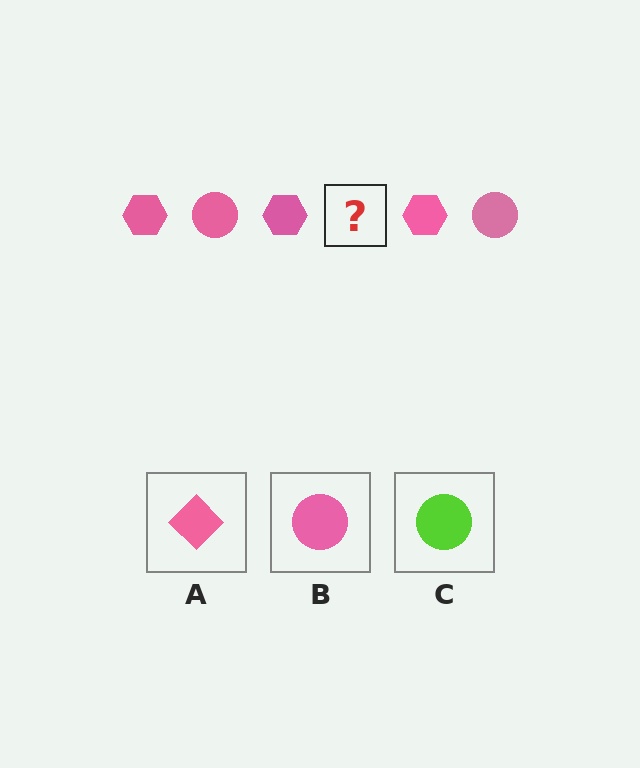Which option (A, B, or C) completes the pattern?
B.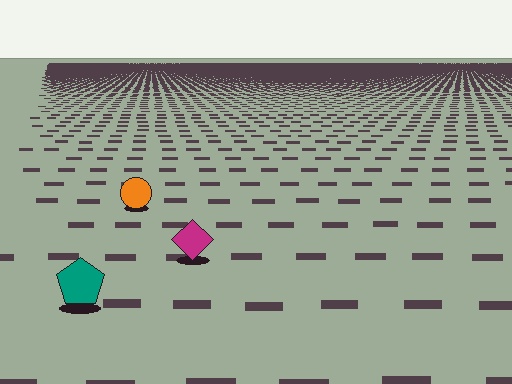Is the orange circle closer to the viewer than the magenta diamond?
No. The magenta diamond is closer — you can tell from the texture gradient: the ground texture is coarser near it.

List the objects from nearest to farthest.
From nearest to farthest: the teal pentagon, the magenta diamond, the orange circle.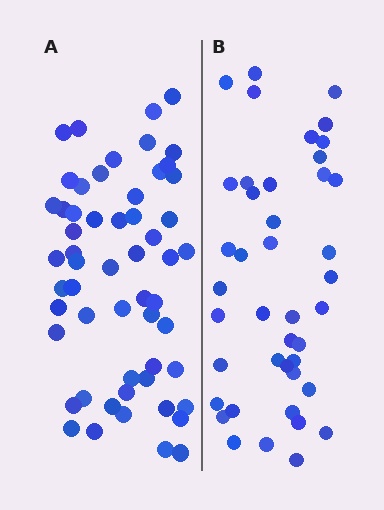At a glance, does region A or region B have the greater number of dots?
Region A (the left region) has more dots.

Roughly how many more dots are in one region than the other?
Region A has approximately 15 more dots than region B.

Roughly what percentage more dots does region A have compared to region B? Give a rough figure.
About 35% more.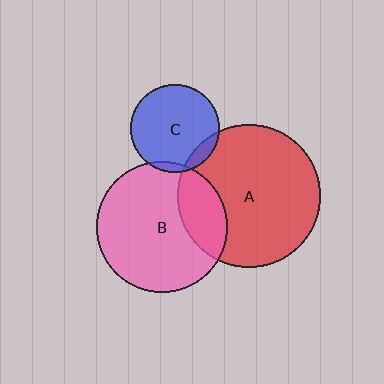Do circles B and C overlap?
Yes.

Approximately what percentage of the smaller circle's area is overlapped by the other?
Approximately 5%.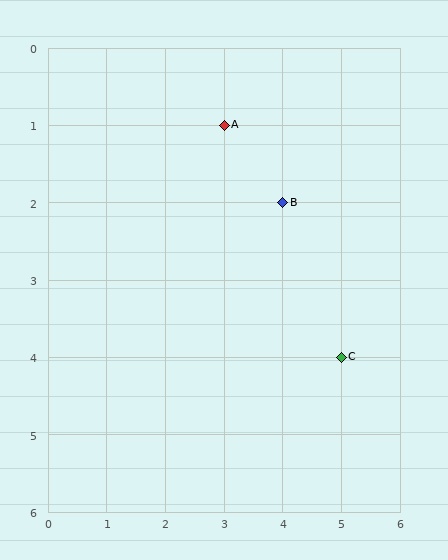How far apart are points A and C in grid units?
Points A and C are 2 columns and 3 rows apart (about 3.6 grid units diagonally).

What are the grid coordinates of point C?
Point C is at grid coordinates (5, 4).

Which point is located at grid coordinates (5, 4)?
Point C is at (5, 4).